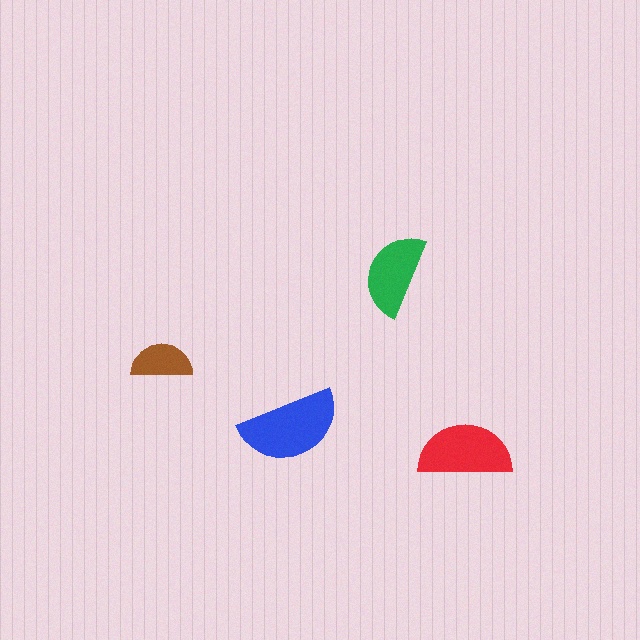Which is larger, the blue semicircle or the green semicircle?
The blue one.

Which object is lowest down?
The red semicircle is bottommost.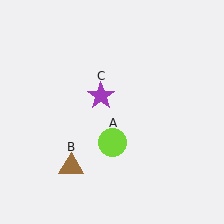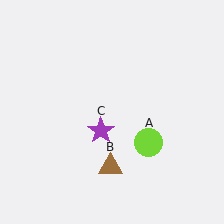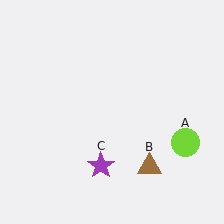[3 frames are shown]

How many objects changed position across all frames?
3 objects changed position: lime circle (object A), brown triangle (object B), purple star (object C).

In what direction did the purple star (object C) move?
The purple star (object C) moved down.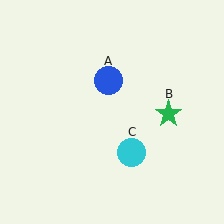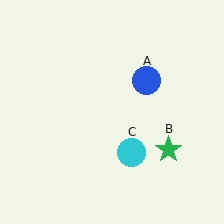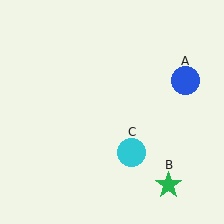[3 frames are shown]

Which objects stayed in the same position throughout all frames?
Cyan circle (object C) remained stationary.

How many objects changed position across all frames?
2 objects changed position: blue circle (object A), green star (object B).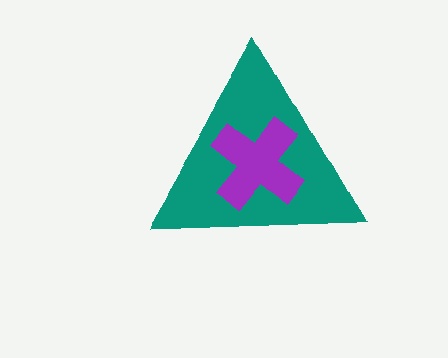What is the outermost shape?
The teal triangle.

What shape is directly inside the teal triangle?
The purple cross.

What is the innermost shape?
The purple cross.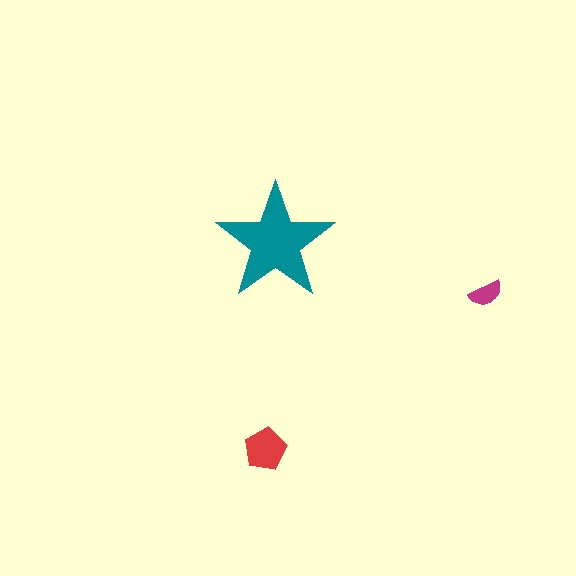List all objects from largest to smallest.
The teal star, the red pentagon, the magenta semicircle.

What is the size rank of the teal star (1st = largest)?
1st.